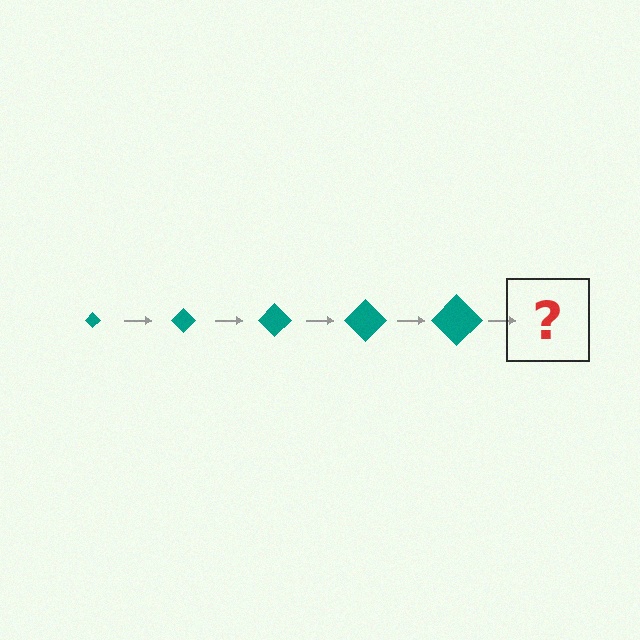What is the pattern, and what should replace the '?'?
The pattern is that the diamond gets progressively larger each step. The '?' should be a teal diamond, larger than the previous one.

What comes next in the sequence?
The next element should be a teal diamond, larger than the previous one.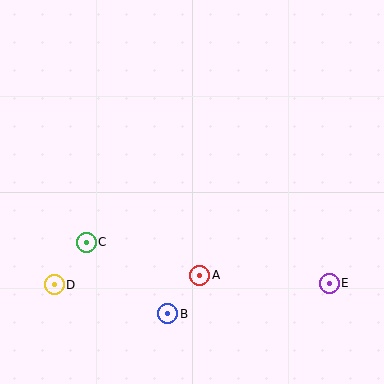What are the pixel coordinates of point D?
Point D is at (54, 285).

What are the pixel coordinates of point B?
Point B is at (168, 314).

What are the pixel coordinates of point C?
Point C is at (86, 242).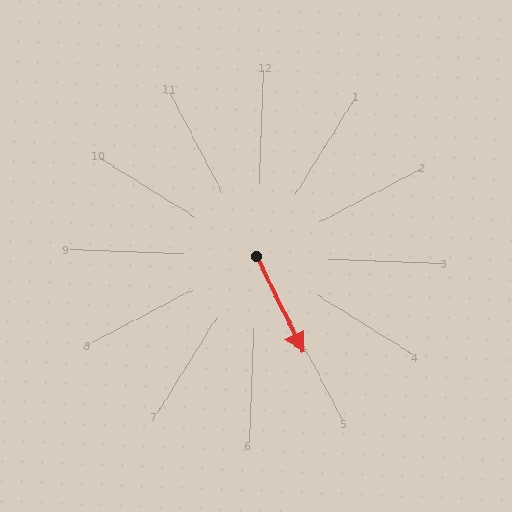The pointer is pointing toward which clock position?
Roughly 5 o'clock.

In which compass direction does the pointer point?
Southeast.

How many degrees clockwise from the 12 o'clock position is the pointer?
Approximately 152 degrees.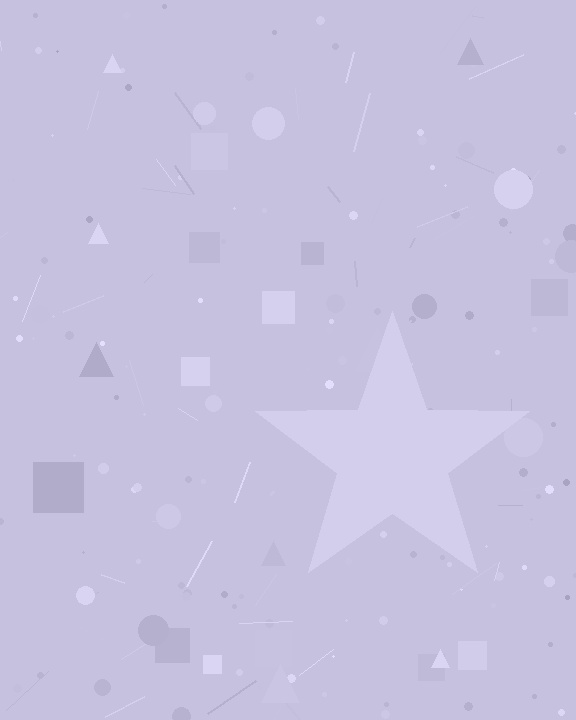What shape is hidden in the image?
A star is hidden in the image.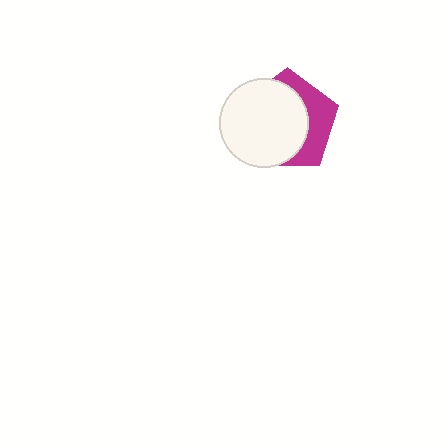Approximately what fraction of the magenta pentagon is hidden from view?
Roughly 64% of the magenta pentagon is hidden behind the white circle.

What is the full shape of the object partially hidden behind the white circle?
The partially hidden object is a magenta pentagon.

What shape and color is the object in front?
The object in front is a white circle.